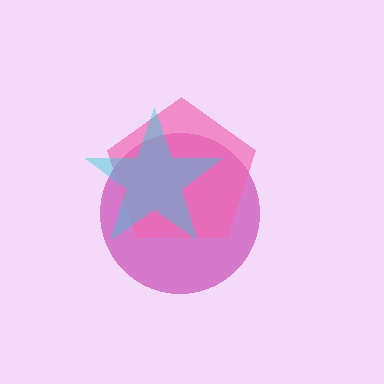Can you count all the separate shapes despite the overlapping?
Yes, there are 3 separate shapes.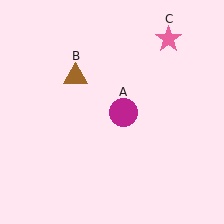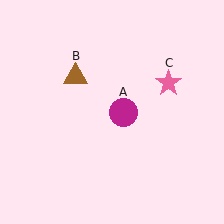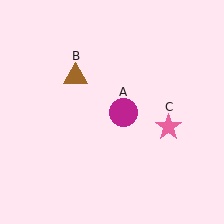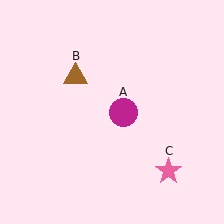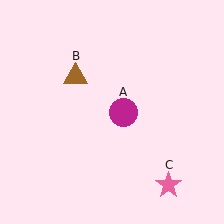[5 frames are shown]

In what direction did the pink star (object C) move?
The pink star (object C) moved down.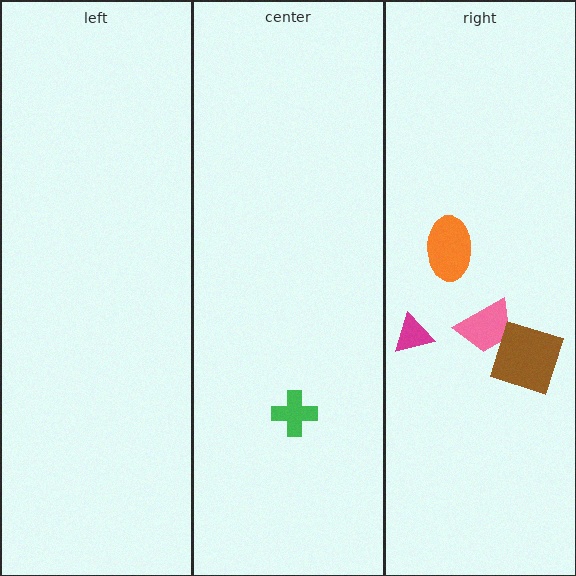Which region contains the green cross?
The center region.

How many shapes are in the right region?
4.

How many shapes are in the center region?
1.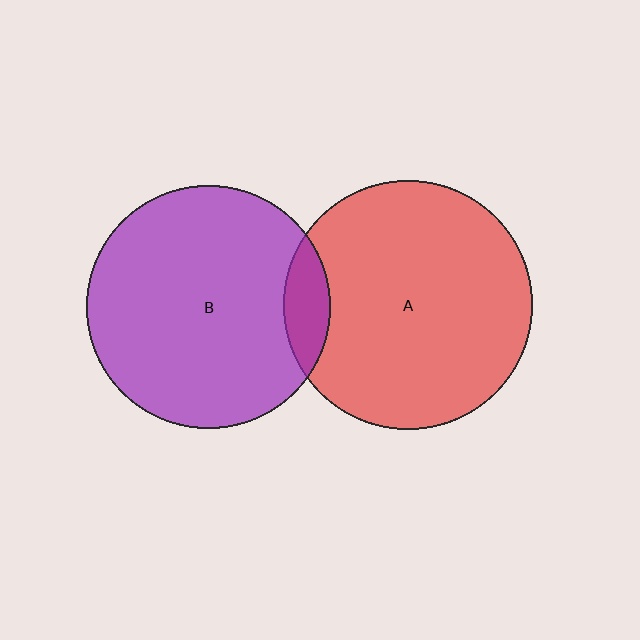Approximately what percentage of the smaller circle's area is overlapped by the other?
Approximately 10%.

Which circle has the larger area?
Circle A (red).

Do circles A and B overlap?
Yes.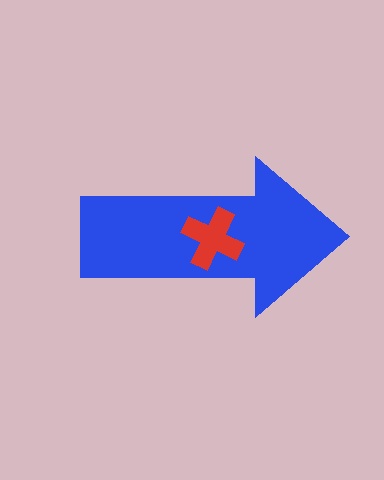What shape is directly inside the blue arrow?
The red cross.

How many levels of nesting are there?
2.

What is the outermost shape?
The blue arrow.